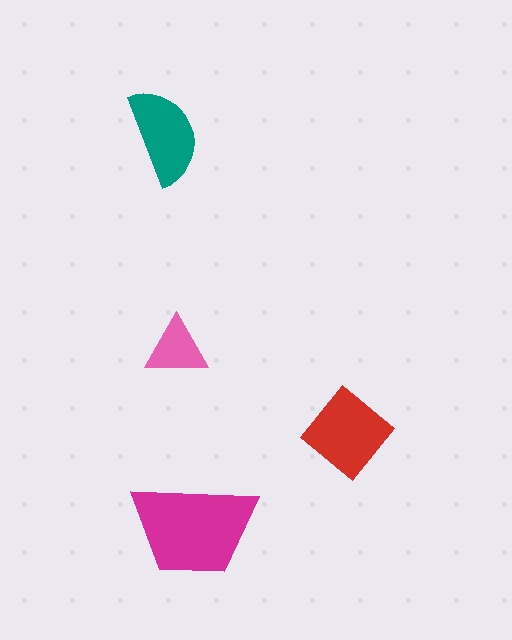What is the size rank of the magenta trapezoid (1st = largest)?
1st.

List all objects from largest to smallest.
The magenta trapezoid, the red diamond, the teal semicircle, the pink triangle.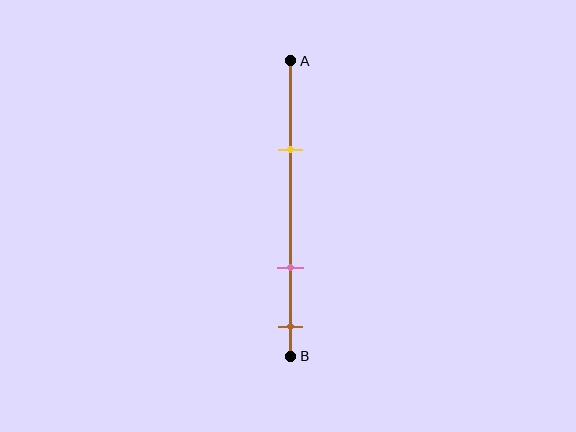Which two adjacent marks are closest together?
The pink and brown marks are the closest adjacent pair.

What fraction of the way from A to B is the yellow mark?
The yellow mark is approximately 30% (0.3) of the way from A to B.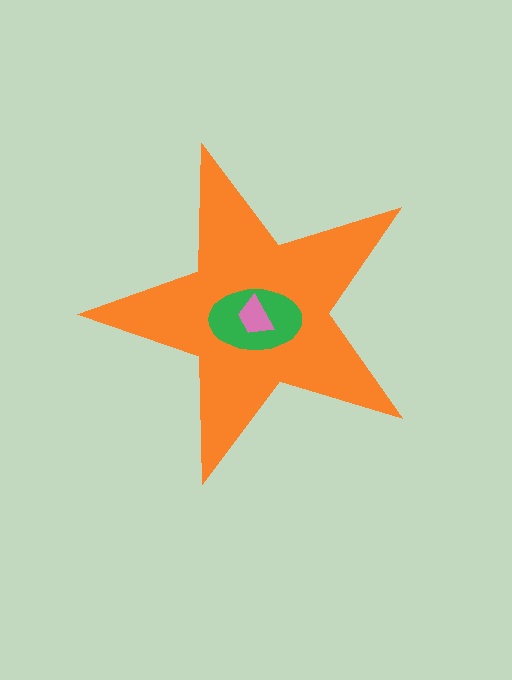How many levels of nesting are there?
3.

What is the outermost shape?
The orange star.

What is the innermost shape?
The pink trapezoid.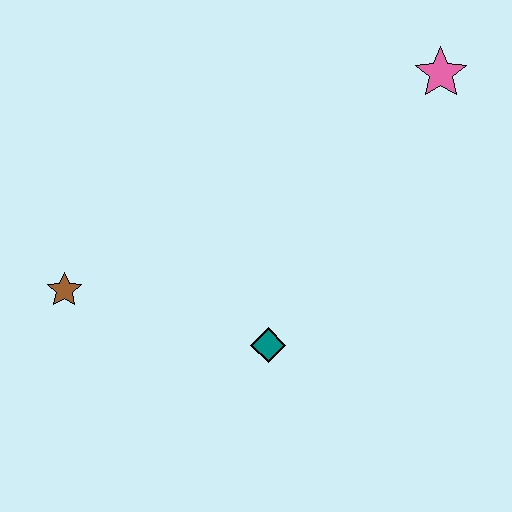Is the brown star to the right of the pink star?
No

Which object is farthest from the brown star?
The pink star is farthest from the brown star.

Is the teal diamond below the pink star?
Yes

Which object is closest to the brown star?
The teal diamond is closest to the brown star.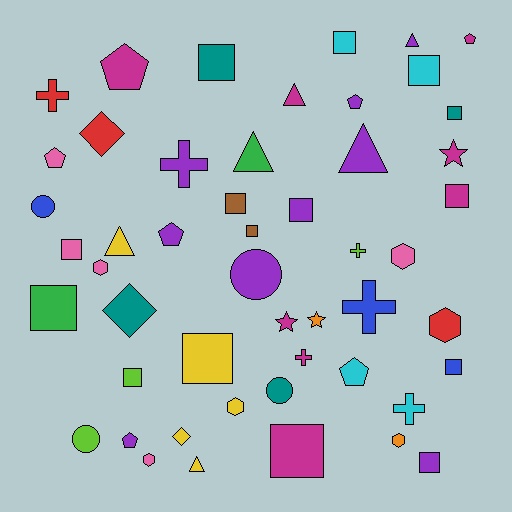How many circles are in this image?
There are 4 circles.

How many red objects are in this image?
There are 3 red objects.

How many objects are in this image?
There are 50 objects.